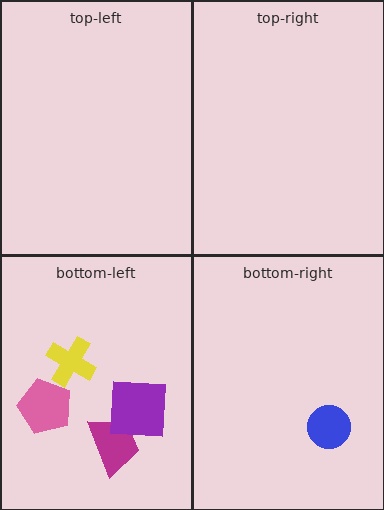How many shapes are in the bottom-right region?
1.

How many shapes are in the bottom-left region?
4.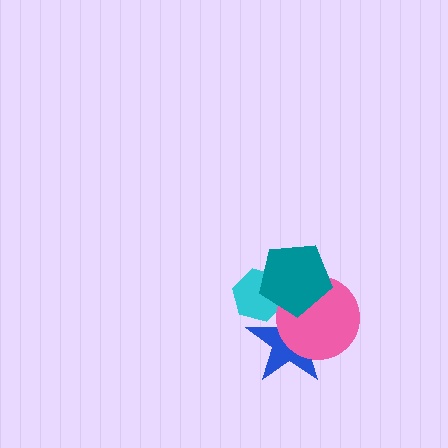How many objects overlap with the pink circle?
2 objects overlap with the pink circle.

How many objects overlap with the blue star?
3 objects overlap with the blue star.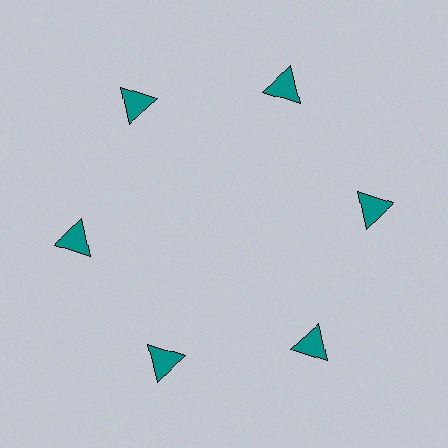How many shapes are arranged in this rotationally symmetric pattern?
There are 6 shapes, arranged in 6 groups of 1.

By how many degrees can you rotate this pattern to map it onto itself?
The pattern maps onto itself every 60 degrees of rotation.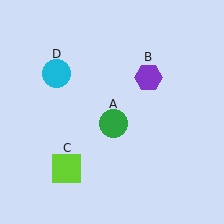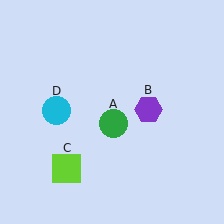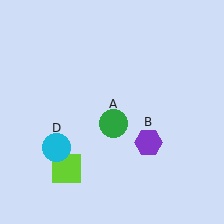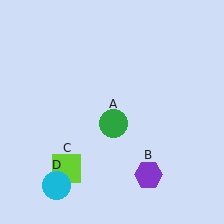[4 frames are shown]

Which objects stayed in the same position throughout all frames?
Green circle (object A) and lime square (object C) remained stationary.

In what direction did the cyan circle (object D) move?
The cyan circle (object D) moved down.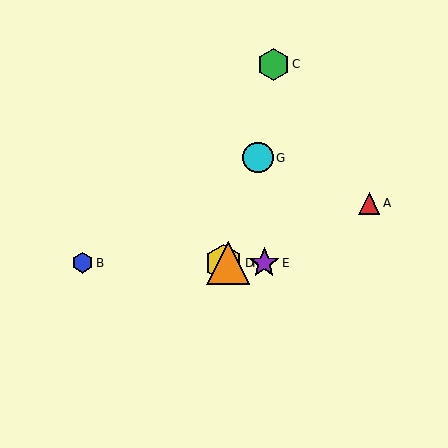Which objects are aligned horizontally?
Objects B, D, E, F are aligned horizontally.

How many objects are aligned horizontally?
4 objects (B, D, E, F) are aligned horizontally.